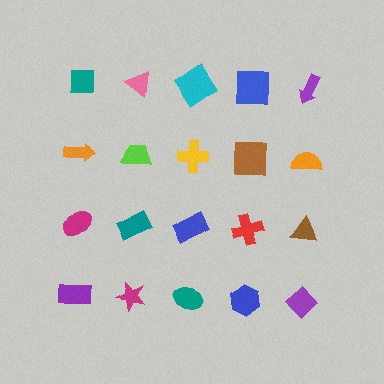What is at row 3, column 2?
A teal rectangle.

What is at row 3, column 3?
A blue rectangle.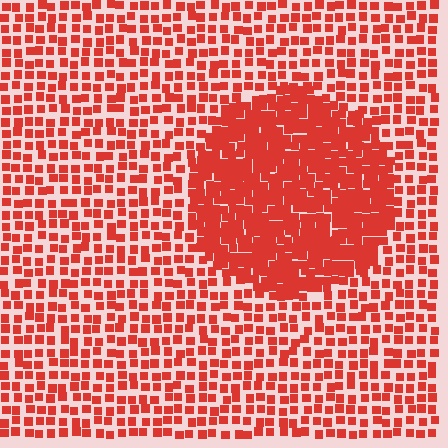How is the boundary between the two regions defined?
The boundary is defined by a change in element density (approximately 2.1x ratio). All elements are the same color, size, and shape.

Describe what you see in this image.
The image contains small red elements arranged at two different densities. A circle-shaped region is visible where the elements are more densely packed than the surrounding area.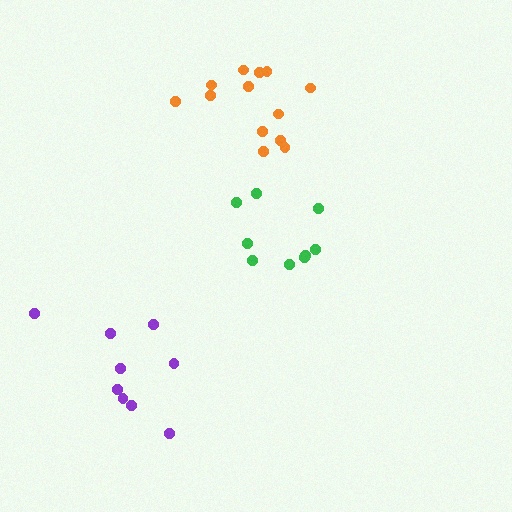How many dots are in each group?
Group 1: 9 dots, Group 2: 9 dots, Group 3: 13 dots (31 total).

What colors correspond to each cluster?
The clusters are colored: green, purple, orange.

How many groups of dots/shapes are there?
There are 3 groups.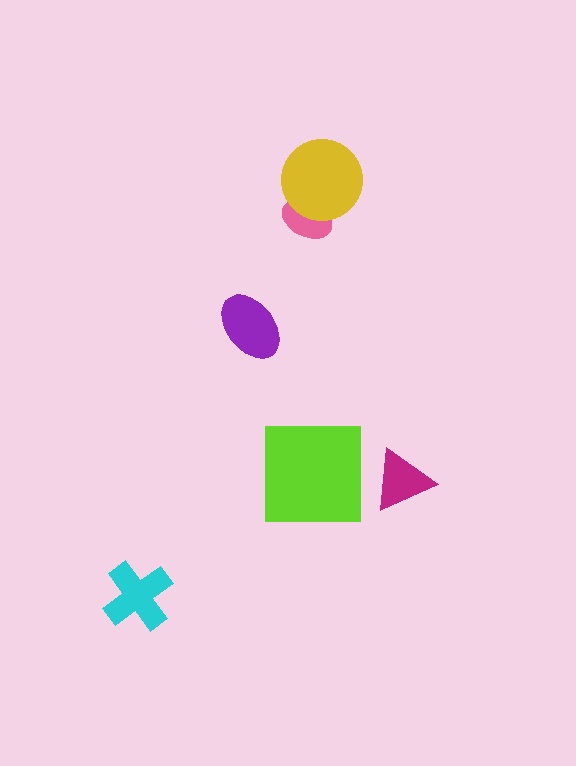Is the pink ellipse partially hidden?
Yes, it is partially covered by another shape.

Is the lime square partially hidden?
No, no other shape covers it.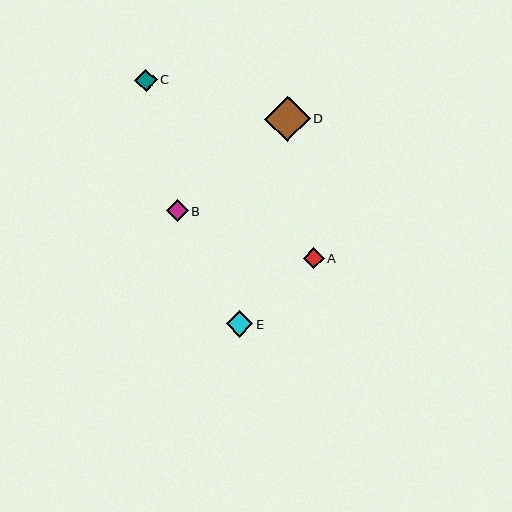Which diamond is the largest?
Diamond D is the largest with a size of approximately 45 pixels.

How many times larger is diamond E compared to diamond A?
Diamond E is approximately 1.3 times the size of diamond A.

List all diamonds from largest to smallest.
From largest to smallest: D, E, C, B, A.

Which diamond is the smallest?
Diamond A is the smallest with a size of approximately 21 pixels.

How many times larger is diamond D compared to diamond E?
Diamond D is approximately 1.7 times the size of diamond E.